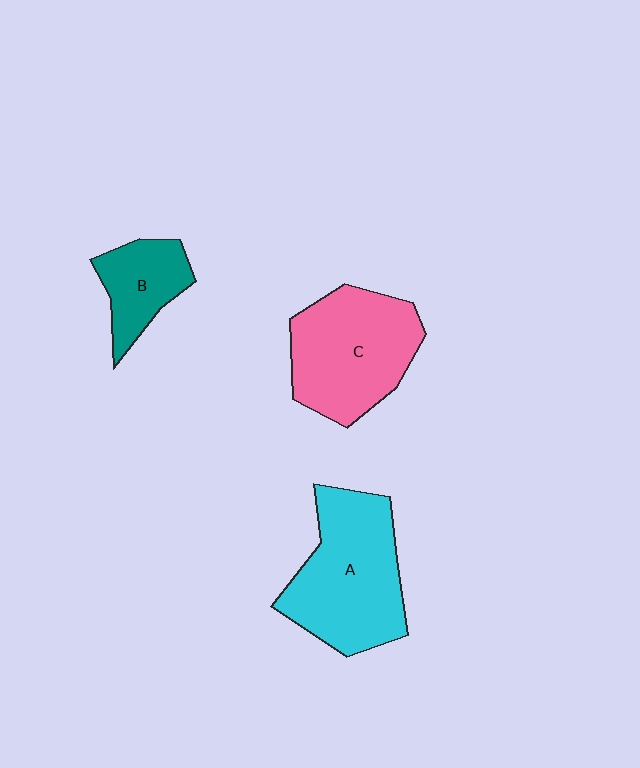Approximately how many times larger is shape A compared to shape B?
Approximately 2.1 times.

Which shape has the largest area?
Shape A (cyan).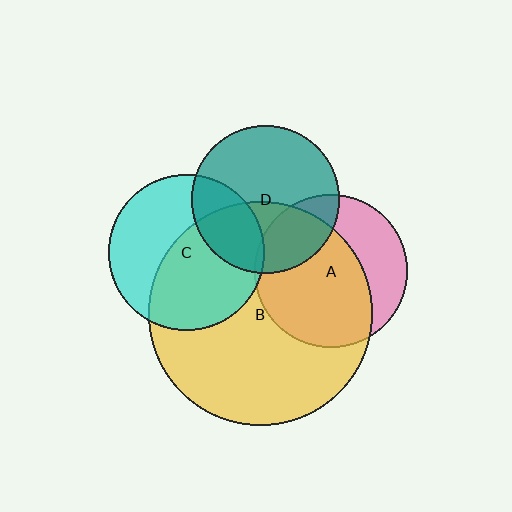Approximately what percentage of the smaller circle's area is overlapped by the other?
Approximately 55%.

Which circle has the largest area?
Circle B (yellow).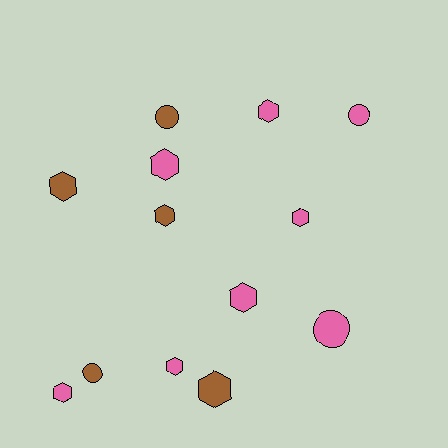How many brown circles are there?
There are 2 brown circles.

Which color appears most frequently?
Pink, with 8 objects.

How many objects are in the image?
There are 13 objects.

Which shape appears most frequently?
Hexagon, with 9 objects.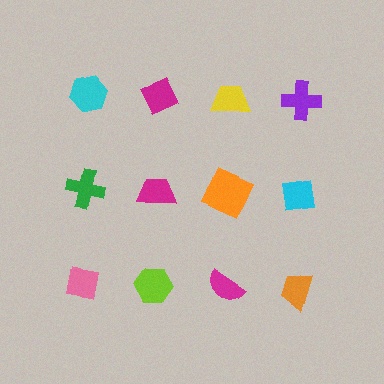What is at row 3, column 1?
A pink square.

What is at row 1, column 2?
A magenta diamond.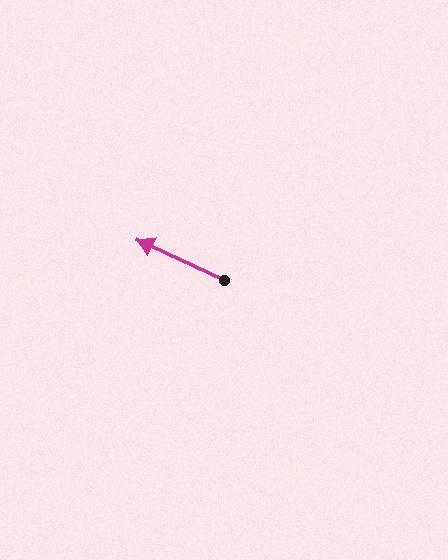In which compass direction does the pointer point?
Northwest.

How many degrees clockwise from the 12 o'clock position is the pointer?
Approximately 295 degrees.